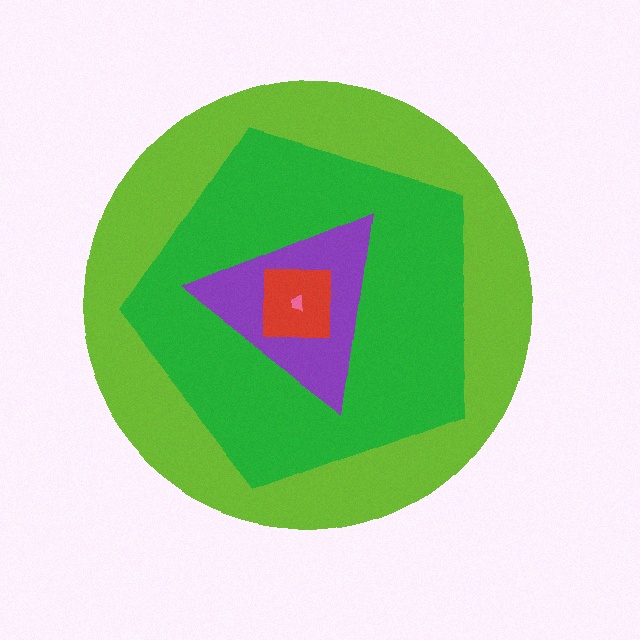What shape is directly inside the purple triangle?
The red square.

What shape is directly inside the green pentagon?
The purple triangle.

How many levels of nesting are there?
5.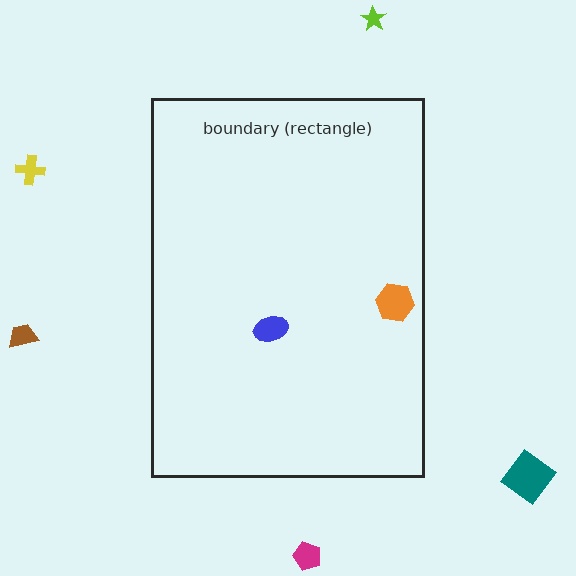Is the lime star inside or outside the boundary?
Outside.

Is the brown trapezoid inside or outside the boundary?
Outside.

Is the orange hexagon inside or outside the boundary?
Inside.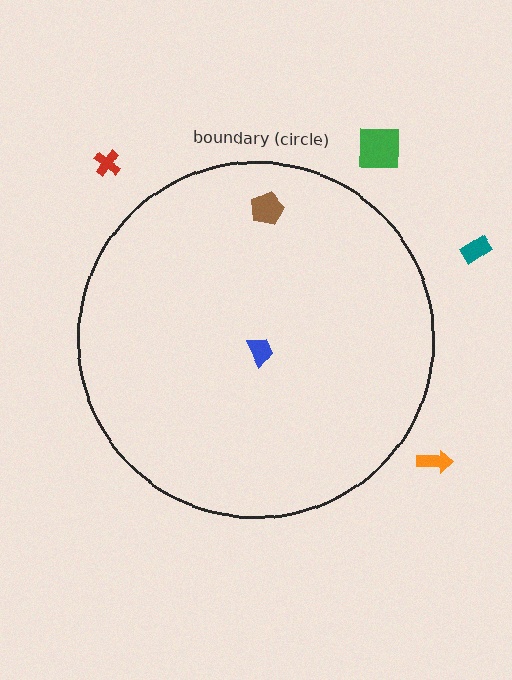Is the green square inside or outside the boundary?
Outside.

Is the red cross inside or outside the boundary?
Outside.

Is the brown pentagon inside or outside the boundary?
Inside.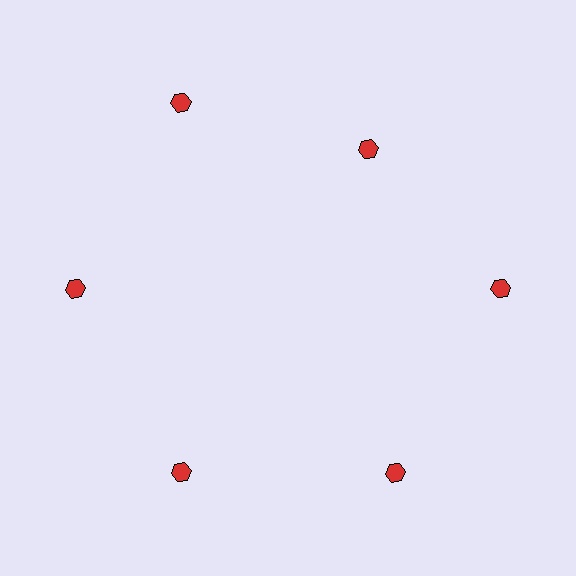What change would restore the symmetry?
The symmetry would be restored by moving it outward, back onto the ring so that all 6 hexagons sit at equal angles and equal distance from the center.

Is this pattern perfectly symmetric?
No. The 6 red hexagons are arranged in a ring, but one element near the 1 o'clock position is pulled inward toward the center, breaking the 6-fold rotational symmetry.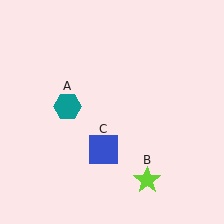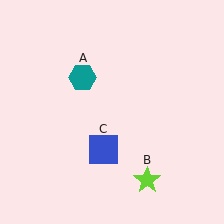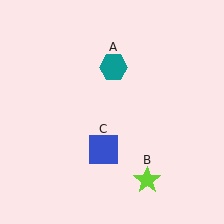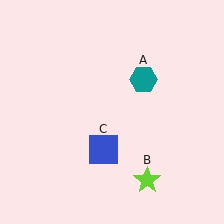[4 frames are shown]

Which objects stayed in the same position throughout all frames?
Lime star (object B) and blue square (object C) remained stationary.